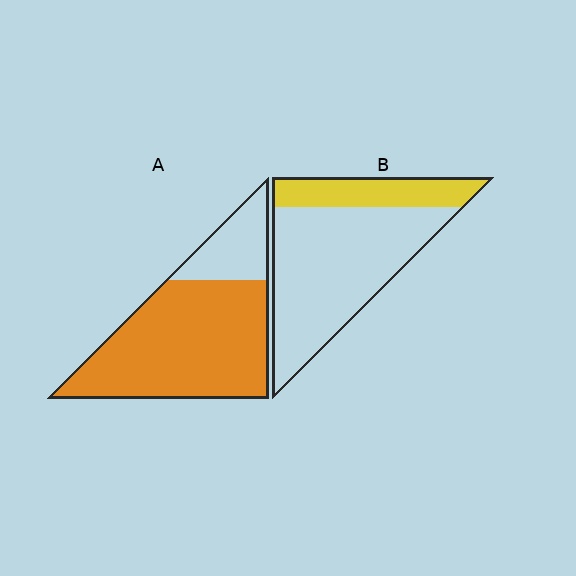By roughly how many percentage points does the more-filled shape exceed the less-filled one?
By roughly 55 percentage points (A over B).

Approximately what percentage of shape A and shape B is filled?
A is approximately 80% and B is approximately 25%.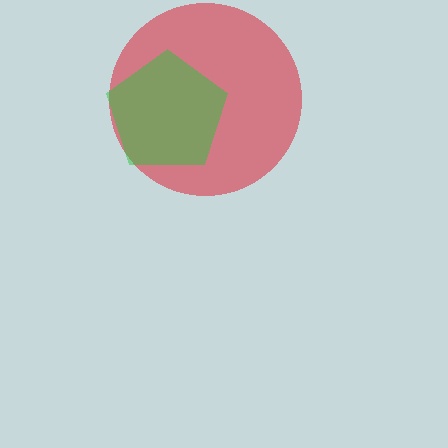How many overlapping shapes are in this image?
There are 2 overlapping shapes in the image.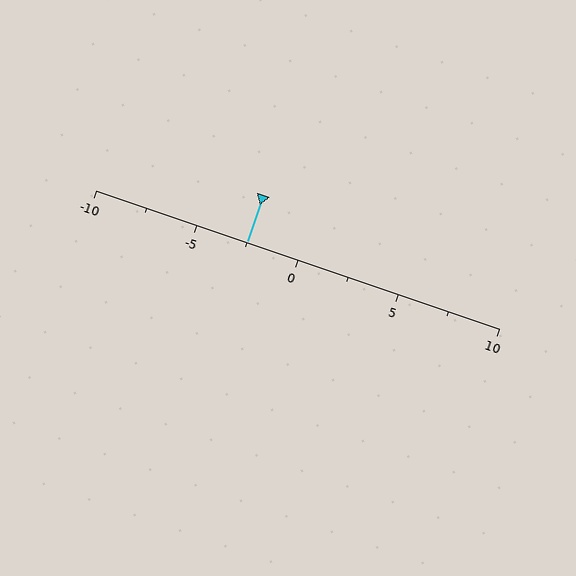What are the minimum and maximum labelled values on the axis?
The axis runs from -10 to 10.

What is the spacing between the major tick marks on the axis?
The major ticks are spaced 5 apart.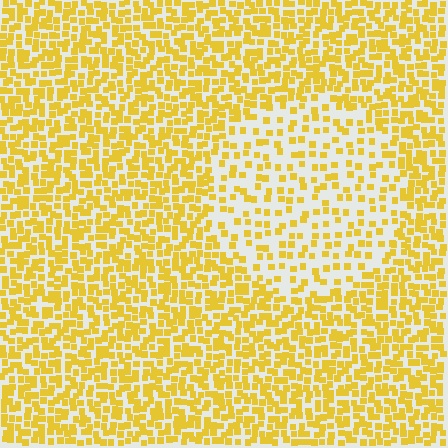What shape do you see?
I see a circle.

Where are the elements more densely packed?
The elements are more densely packed outside the circle boundary.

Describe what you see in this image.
The image contains small yellow elements arranged at two different densities. A circle-shaped region is visible where the elements are less densely packed than the surrounding area.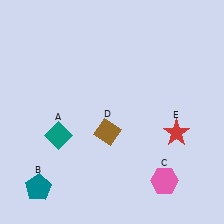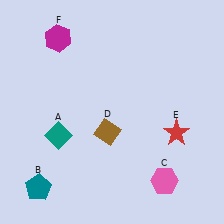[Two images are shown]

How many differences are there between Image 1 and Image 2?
There is 1 difference between the two images.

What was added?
A magenta hexagon (F) was added in Image 2.